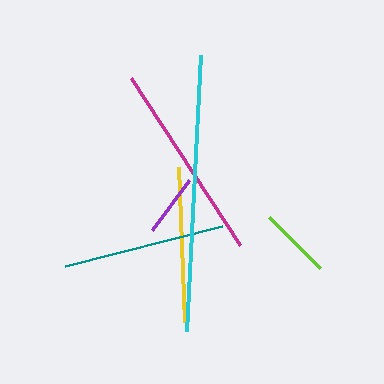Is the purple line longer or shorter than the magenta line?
The magenta line is longer than the purple line.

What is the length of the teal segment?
The teal segment is approximately 162 pixels long.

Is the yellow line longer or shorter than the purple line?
The yellow line is longer than the purple line.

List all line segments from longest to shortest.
From longest to shortest: cyan, magenta, teal, yellow, lime, purple.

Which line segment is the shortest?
The purple line is the shortest at approximately 62 pixels.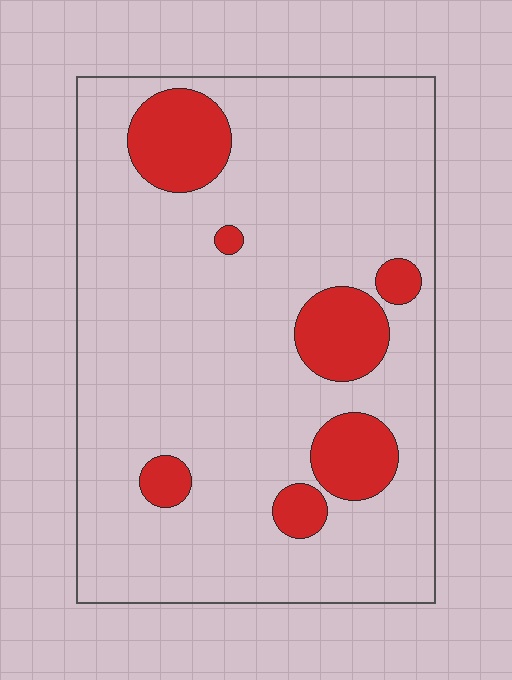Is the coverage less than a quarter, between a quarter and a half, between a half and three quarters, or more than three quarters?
Less than a quarter.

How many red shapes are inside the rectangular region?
7.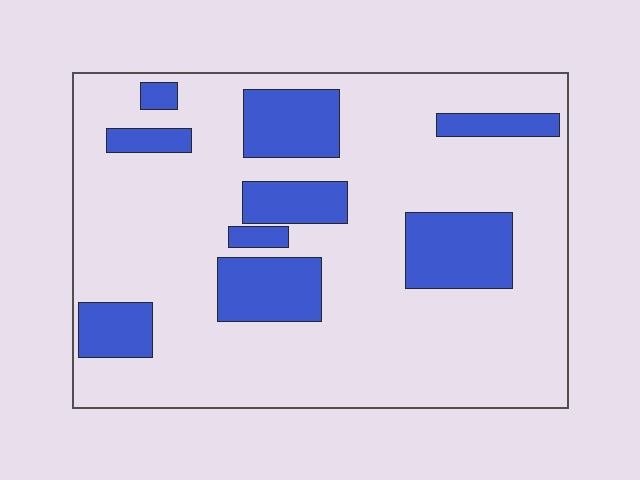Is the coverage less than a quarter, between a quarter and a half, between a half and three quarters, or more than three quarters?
Less than a quarter.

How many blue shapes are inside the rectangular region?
9.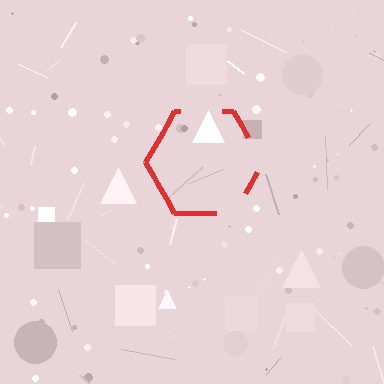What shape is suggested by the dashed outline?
The dashed outline suggests a hexagon.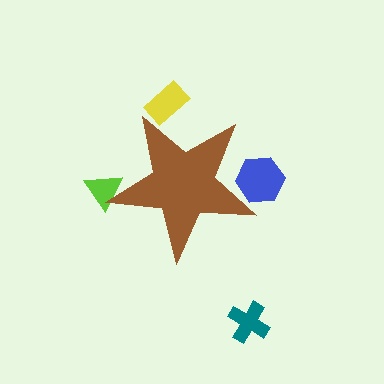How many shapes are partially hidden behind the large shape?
3 shapes are partially hidden.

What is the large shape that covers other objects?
A brown star.